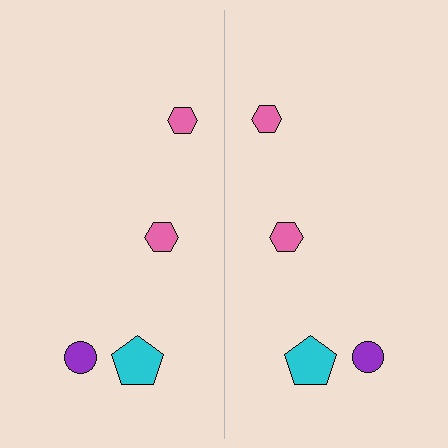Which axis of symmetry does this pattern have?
The pattern has a vertical axis of symmetry running through the center of the image.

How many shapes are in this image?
There are 8 shapes in this image.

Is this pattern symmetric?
Yes, this pattern has bilateral (reflection) symmetry.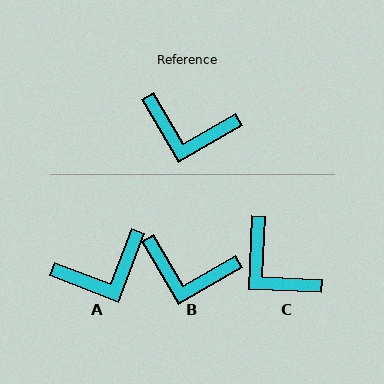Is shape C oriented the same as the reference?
No, it is off by about 33 degrees.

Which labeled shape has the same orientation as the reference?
B.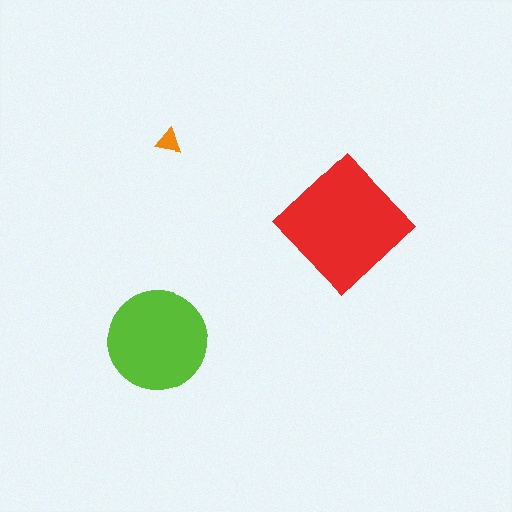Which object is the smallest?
The orange triangle.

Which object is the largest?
The red diamond.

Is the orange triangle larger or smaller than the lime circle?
Smaller.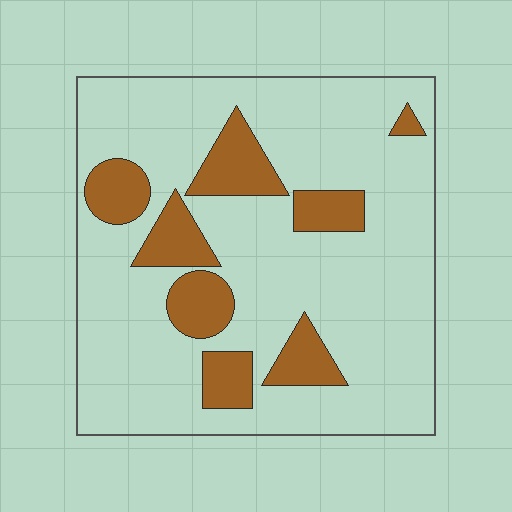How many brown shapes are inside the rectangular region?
8.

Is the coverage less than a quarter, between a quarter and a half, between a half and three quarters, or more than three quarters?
Less than a quarter.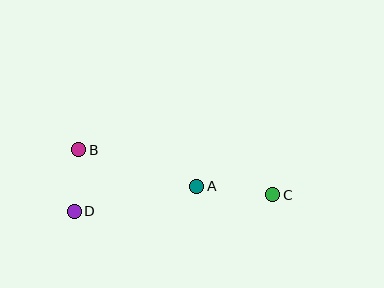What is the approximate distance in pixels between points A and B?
The distance between A and B is approximately 123 pixels.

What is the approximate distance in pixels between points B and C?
The distance between B and C is approximately 199 pixels.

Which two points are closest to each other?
Points B and D are closest to each other.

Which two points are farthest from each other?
Points C and D are farthest from each other.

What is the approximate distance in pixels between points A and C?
The distance between A and C is approximately 77 pixels.